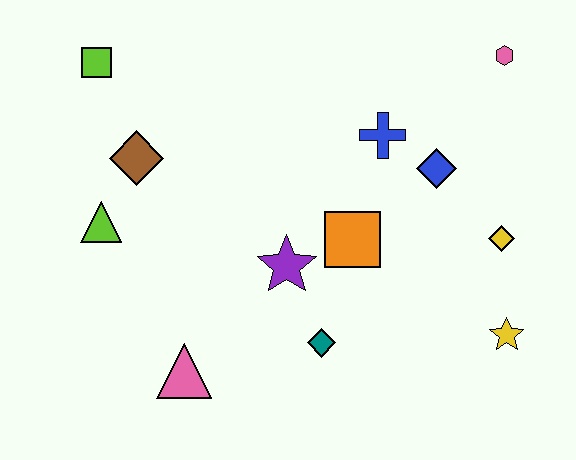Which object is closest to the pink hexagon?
The blue diamond is closest to the pink hexagon.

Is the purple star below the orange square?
Yes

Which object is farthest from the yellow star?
The lime square is farthest from the yellow star.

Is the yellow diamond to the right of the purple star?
Yes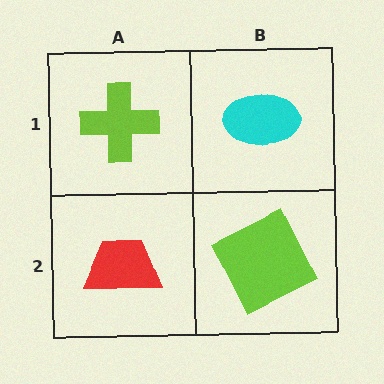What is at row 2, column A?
A red trapezoid.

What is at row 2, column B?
A lime square.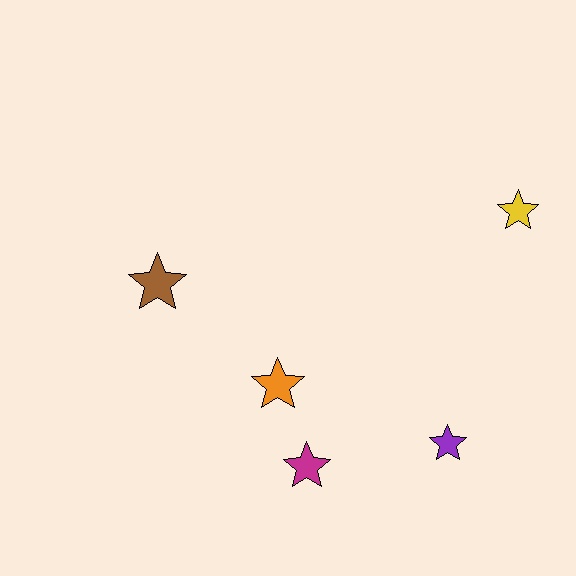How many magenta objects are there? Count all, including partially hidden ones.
There is 1 magenta object.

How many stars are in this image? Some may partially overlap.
There are 5 stars.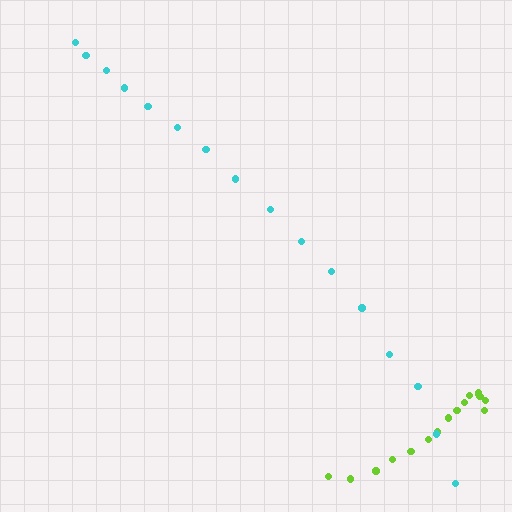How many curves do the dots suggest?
There are 2 distinct paths.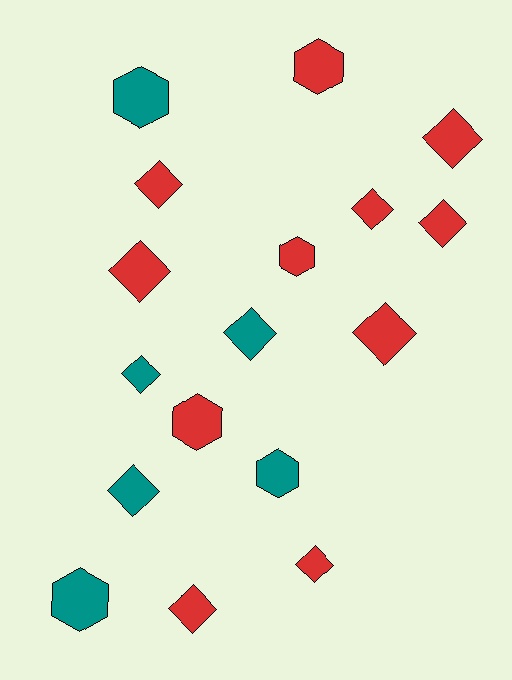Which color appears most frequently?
Red, with 11 objects.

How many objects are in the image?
There are 17 objects.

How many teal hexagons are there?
There are 3 teal hexagons.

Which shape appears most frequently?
Diamond, with 11 objects.